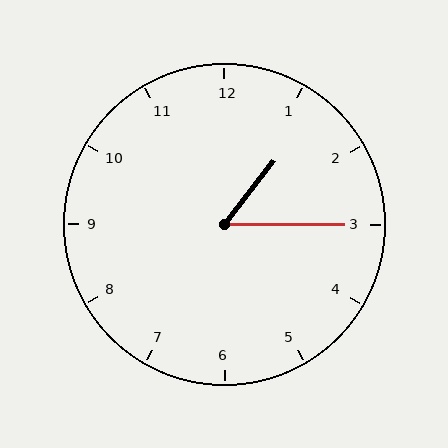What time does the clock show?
1:15.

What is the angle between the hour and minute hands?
Approximately 52 degrees.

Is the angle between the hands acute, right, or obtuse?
It is acute.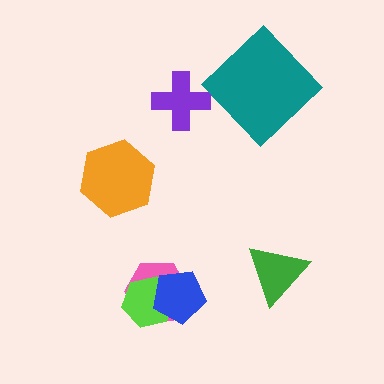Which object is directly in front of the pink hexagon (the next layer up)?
The lime hexagon is directly in front of the pink hexagon.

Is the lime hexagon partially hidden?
Yes, it is partially covered by another shape.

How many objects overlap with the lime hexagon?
2 objects overlap with the lime hexagon.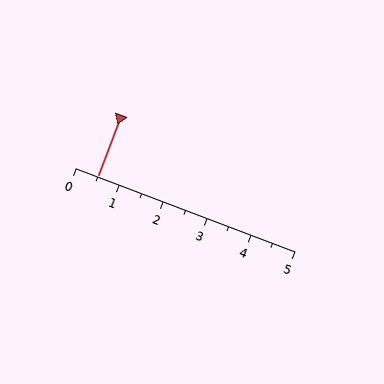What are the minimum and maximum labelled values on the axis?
The axis runs from 0 to 5.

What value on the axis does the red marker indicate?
The marker indicates approximately 0.5.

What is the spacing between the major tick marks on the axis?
The major ticks are spaced 1 apart.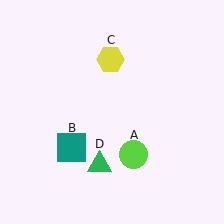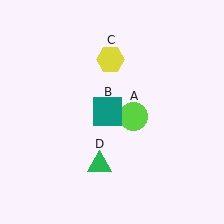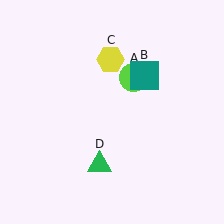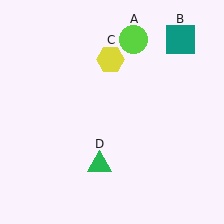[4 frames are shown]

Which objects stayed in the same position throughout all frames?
Yellow hexagon (object C) and green triangle (object D) remained stationary.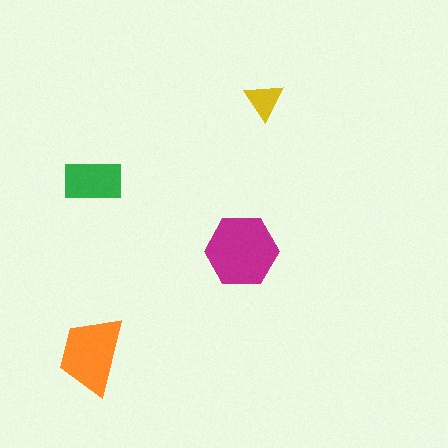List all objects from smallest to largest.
The yellow triangle, the green rectangle, the orange trapezoid, the magenta hexagon.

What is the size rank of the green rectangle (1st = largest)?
3rd.